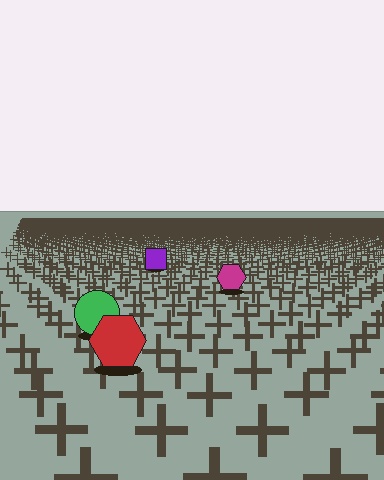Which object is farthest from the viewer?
The purple square is farthest from the viewer. It appears smaller and the ground texture around it is denser.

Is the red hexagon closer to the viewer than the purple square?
Yes. The red hexagon is closer — you can tell from the texture gradient: the ground texture is coarser near it.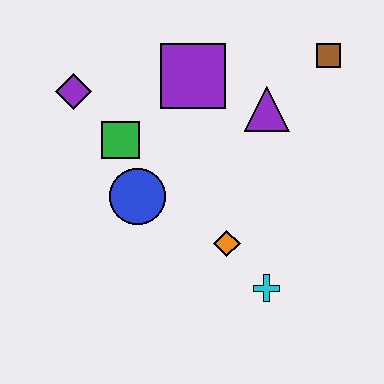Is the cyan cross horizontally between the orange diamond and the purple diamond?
No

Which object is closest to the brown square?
The purple triangle is closest to the brown square.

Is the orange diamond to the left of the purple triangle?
Yes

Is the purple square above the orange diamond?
Yes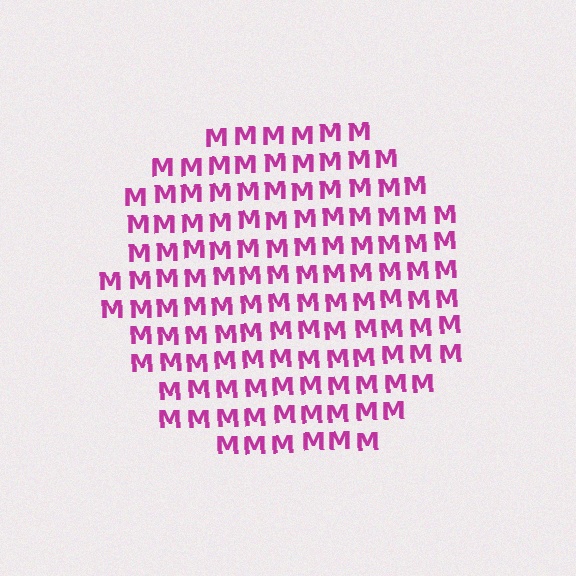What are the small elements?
The small elements are letter M's.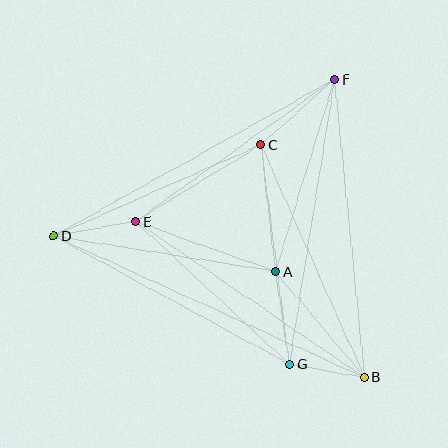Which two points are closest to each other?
Points B and G are closest to each other.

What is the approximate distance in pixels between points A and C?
The distance between A and C is approximately 128 pixels.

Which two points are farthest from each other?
Points B and D are farthest from each other.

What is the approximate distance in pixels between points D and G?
The distance between D and G is approximately 268 pixels.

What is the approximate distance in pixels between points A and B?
The distance between A and B is approximately 138 pixels.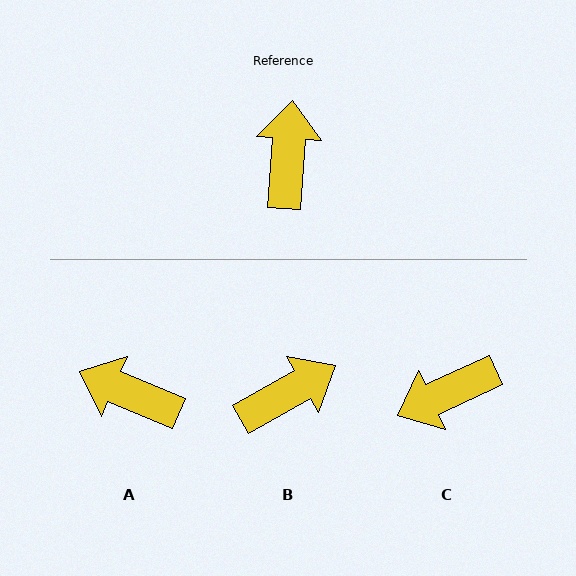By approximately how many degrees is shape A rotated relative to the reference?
Approximately 71 degrees counter-clockwise.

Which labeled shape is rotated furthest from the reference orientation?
C, about 119 degrees away.